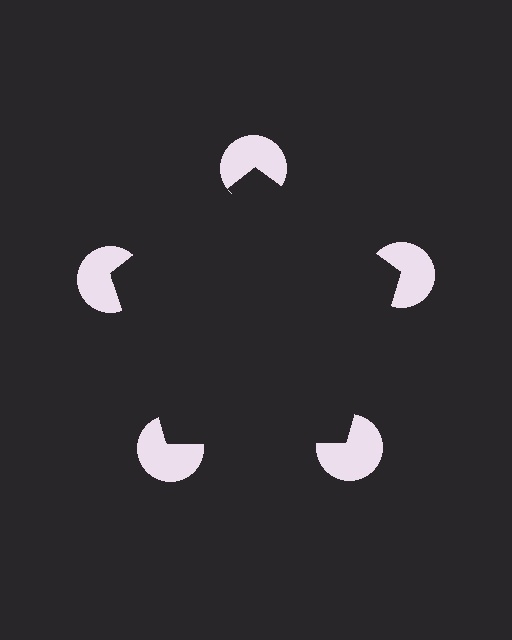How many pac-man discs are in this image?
There are 5 — one at each vertex of the illusory pentagon.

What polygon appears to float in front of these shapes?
An illusory pentagon — its edges are inferred from the aligned wedge cuts in the pac-man discs, not physically drawn.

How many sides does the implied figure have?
5 sides.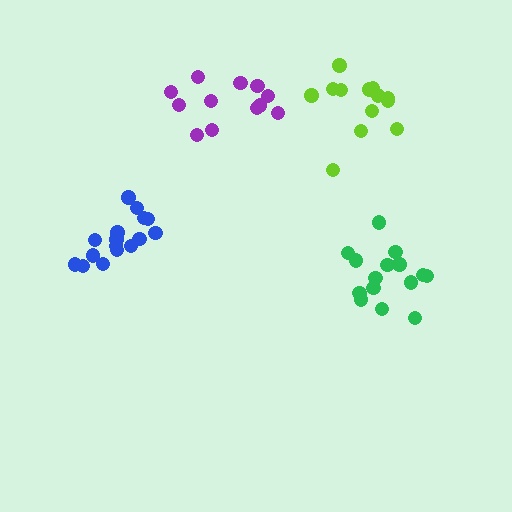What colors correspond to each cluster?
The clusters are colored: green, lime, blue, purple.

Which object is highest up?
The purple cluster is topmost.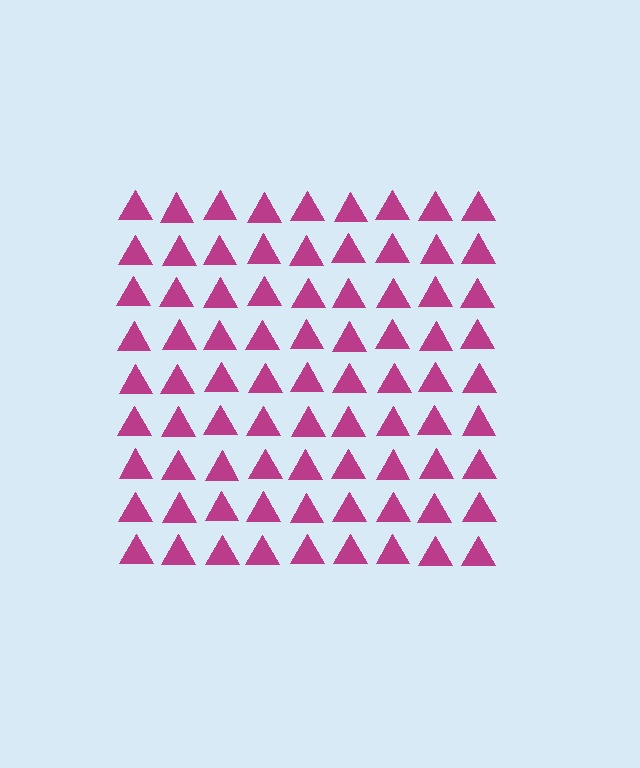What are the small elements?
The small elements are triangles.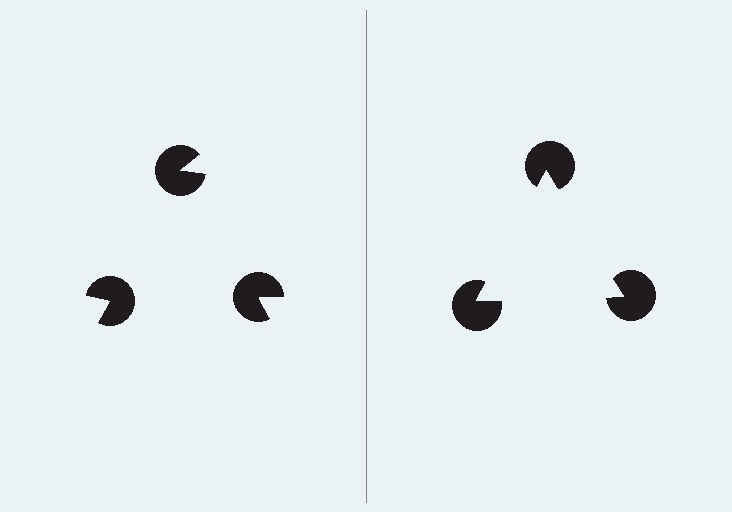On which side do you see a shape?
An illusory triangle appears on the right side. On the left side the wedge cuts are rotated, so no coherent shape forms.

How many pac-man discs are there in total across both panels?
6 — 3 on each side.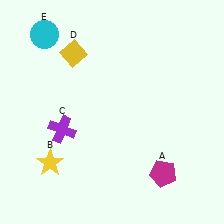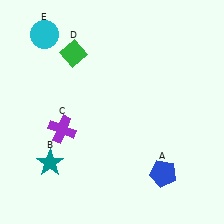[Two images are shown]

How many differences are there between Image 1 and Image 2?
There are 3 differences between the two images.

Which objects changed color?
A changed from magenta to blue. B changed from yellow to teal. D changed from yellow to green.